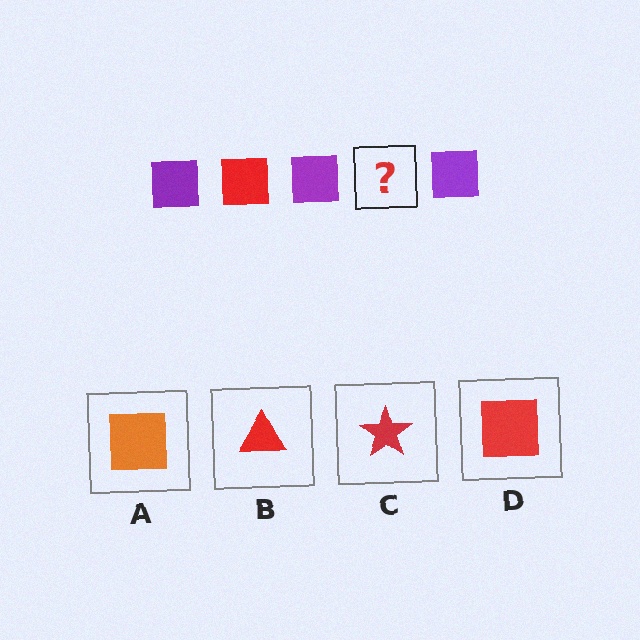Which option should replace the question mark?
Option D.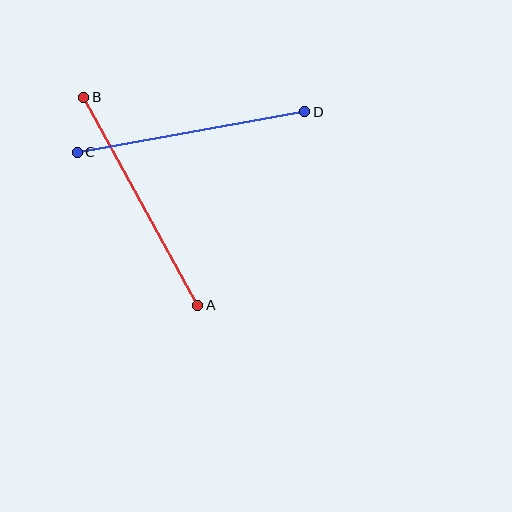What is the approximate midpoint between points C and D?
The midpoint is at approximately (191, 132) pixels.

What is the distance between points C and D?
The distance is approximately 231 pixels.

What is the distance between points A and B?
The distance is approximately 237 pixels.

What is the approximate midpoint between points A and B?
The midpoint is at approximately (141, 201) pixels.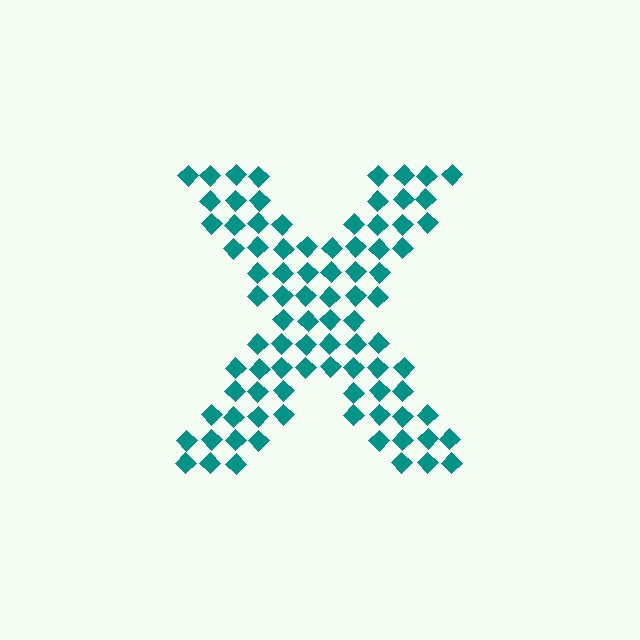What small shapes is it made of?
It is made of small diamonds.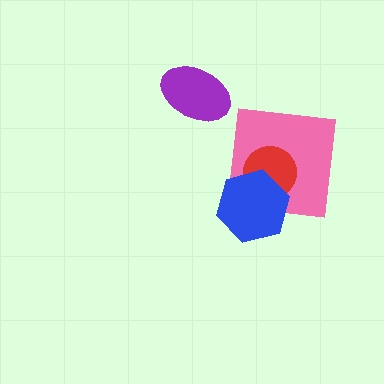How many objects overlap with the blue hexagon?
2 objects overlap with the blue hexagon.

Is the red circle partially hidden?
Yes, it is partially covered by another shape.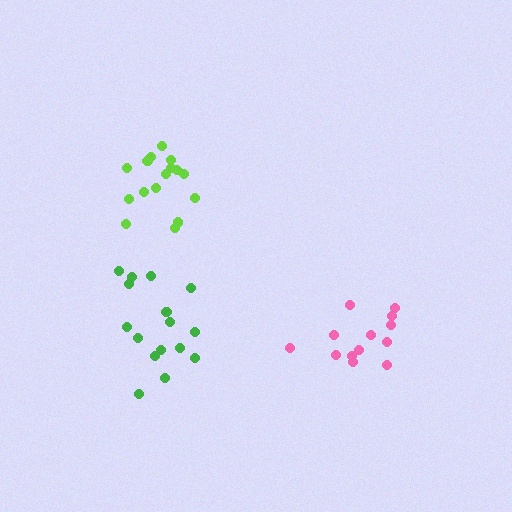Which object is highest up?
The lime cluster is topmost.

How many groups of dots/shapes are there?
There are 3 groups.